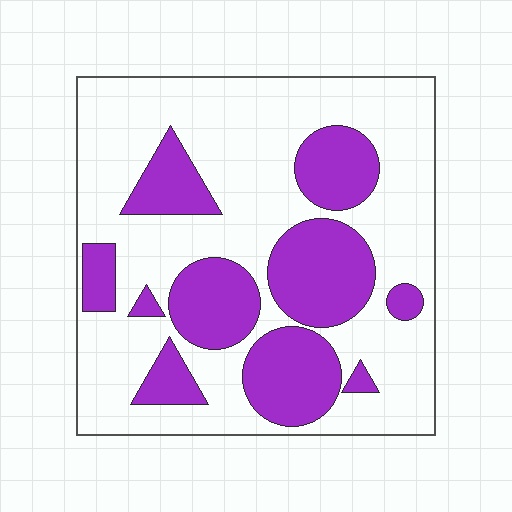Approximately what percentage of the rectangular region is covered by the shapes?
Approximately 35%.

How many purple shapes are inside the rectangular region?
10.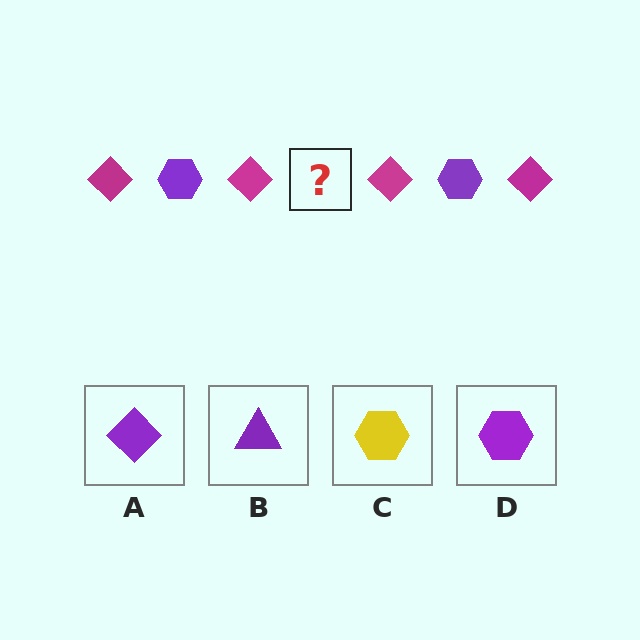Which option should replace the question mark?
Option D.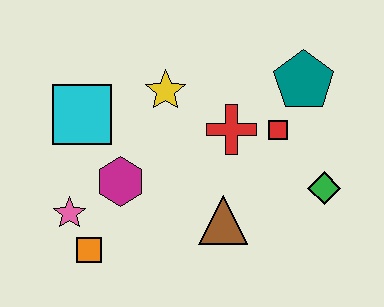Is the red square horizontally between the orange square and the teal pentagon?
Yes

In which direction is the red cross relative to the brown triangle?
The red cross is above the brown triangle.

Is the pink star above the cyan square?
No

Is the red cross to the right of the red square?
No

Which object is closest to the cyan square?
The magenta hexagon is closest to the cyan square.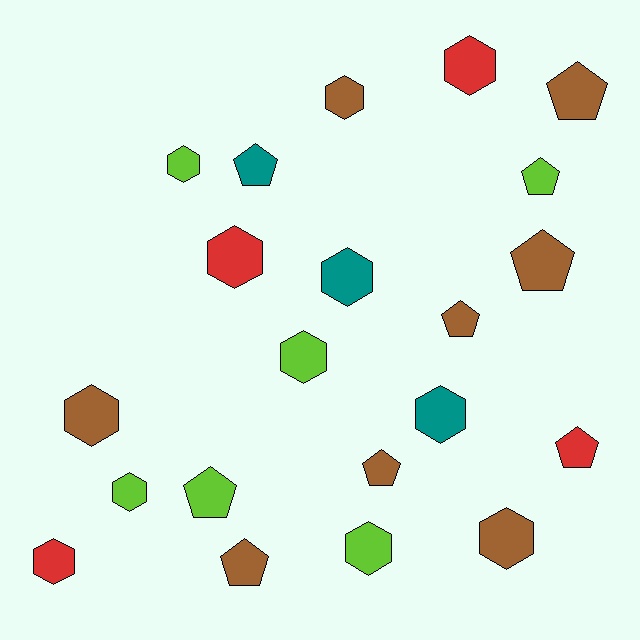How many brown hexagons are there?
There are 3 brown hexagons.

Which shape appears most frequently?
Hexagon, with 12 objects.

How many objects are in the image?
There are 21 objects.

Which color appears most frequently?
Brown, with 8 objects.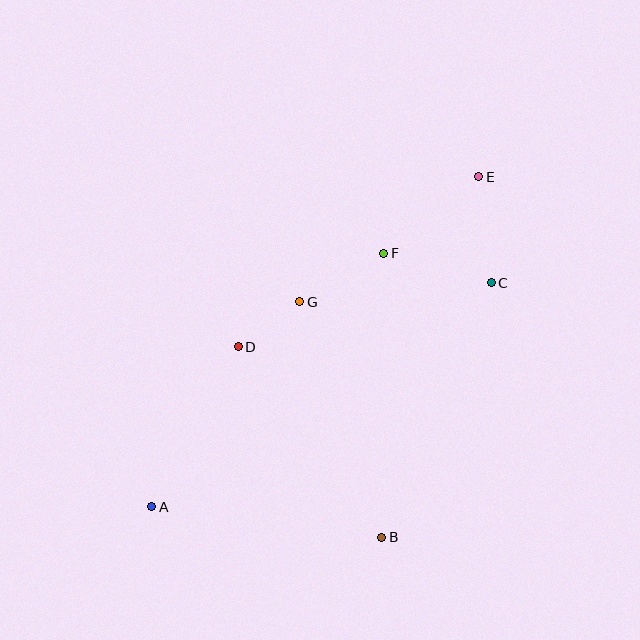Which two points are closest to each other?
Points D and G are closest to each other.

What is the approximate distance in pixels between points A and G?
The distance between A and G is approximately 253 pixels.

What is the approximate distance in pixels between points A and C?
The distance between A and C is approximately 407 pixels.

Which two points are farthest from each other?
Points A and E are farthest from each other.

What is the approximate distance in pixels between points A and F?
The distance between A and F is approximately 344 pixels.